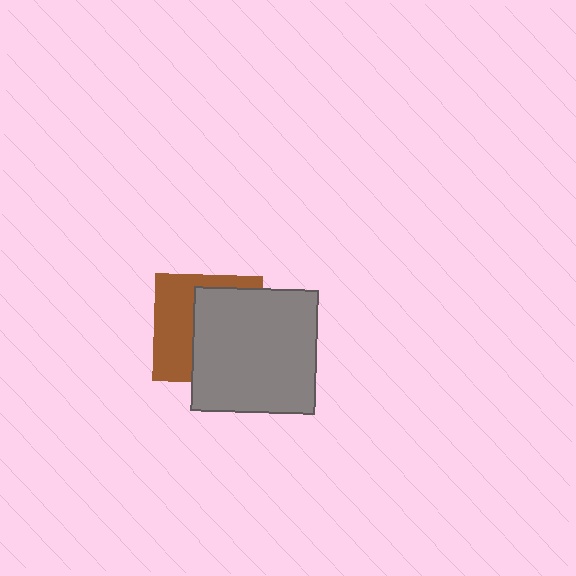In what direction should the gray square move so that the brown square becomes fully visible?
The gray square should move right. That is the shortest direction to clear the overlap and leave the brown square fully visible.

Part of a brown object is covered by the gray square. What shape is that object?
It is a square.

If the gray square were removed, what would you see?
You would see the complete brown square.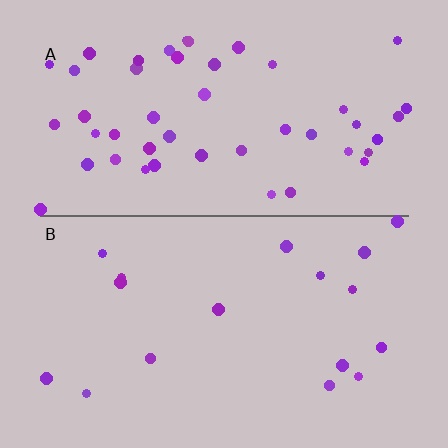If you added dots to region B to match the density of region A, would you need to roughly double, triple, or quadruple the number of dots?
Approximately triple.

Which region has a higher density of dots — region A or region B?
A (the top).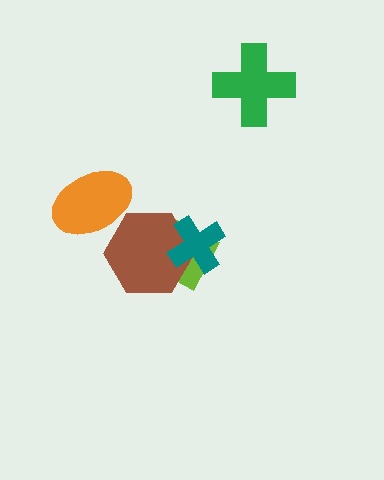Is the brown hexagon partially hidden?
Yes, it is partially covered by another shape.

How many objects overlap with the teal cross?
2 objects overlap with the teal cross.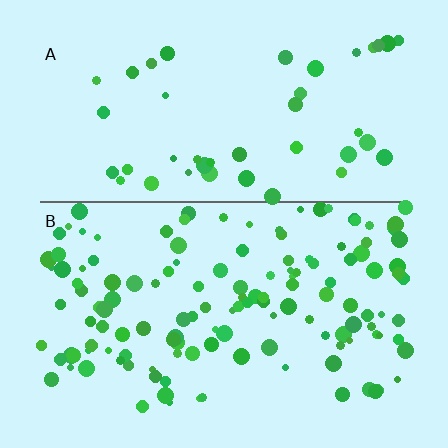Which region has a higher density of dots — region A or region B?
B (the bottom).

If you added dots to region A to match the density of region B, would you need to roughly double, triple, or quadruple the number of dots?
Approximately triple.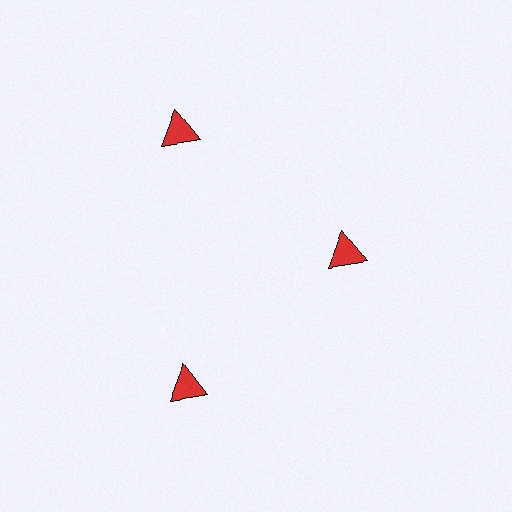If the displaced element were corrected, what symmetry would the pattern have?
It would have 3-fold rotational symmetry — the pattern would map onto itself every 120 degrees.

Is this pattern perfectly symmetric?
No. The 3 red triangles are arranged in a ring, but one element near the 3 o'clock position is pulled inward toward the center, breaking the 3-fold rotational symmetry.